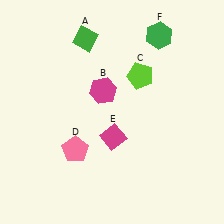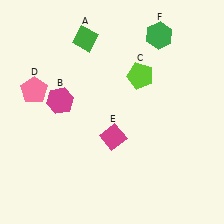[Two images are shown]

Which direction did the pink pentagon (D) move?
The pink pentagon (D) moved up.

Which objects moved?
The objects that moved are: the magenta hexagon (B), the pink pentagon (D).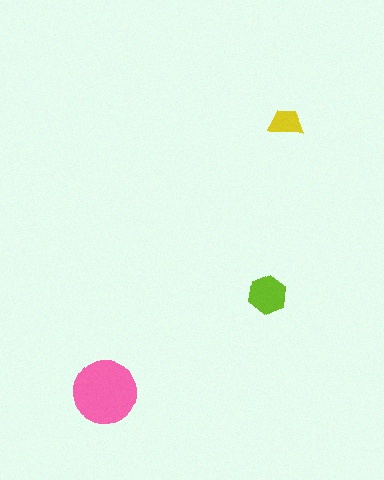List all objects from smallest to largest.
The yellow trapezoid, the lime hexagon, the pink circle.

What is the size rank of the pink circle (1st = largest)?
1st.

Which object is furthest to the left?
The pink circle is leftmost.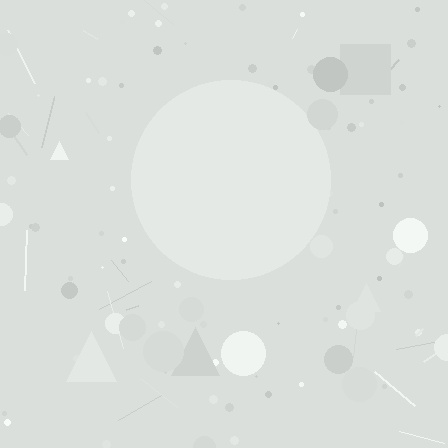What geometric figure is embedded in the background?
A circle is embedded in the background.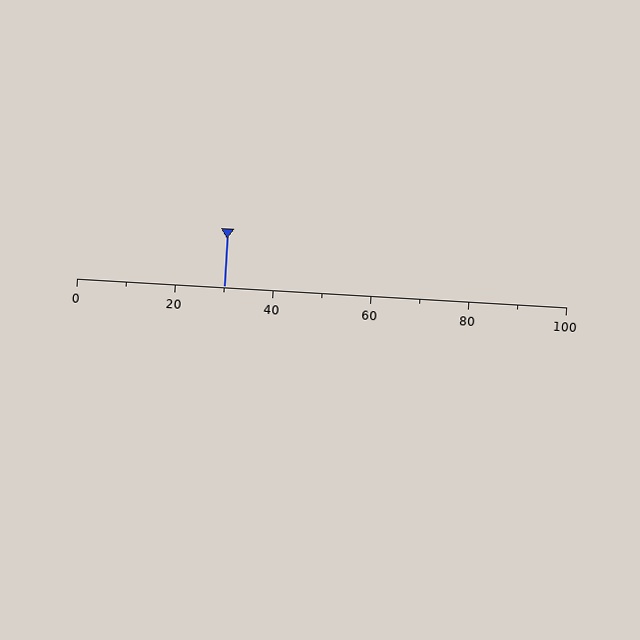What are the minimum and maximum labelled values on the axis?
The axis runs from 0 to 100.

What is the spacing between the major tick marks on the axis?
The major ticks are spaced 20 apart.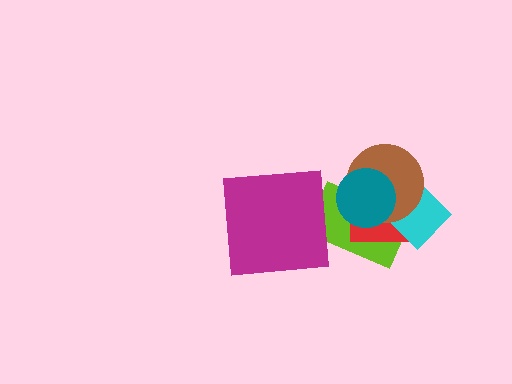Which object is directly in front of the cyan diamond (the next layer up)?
The brown circle is directly in front of the cyan diamond.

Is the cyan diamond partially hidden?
Yes, it is partially covered by another shape.